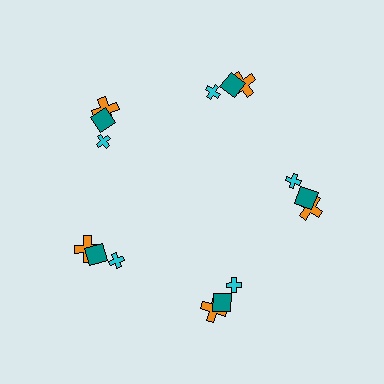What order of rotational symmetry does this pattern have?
This pattern has 5-fold rotational symmetry.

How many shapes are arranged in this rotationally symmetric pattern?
There are 15 shapes, arranged in 5 groups of 3.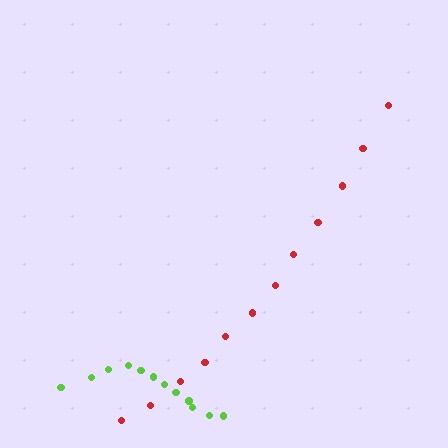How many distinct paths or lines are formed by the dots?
There are 2 distinct paths.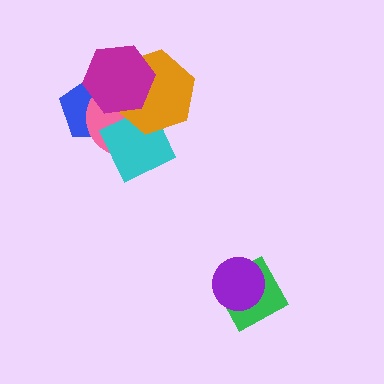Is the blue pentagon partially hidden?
Yes, it is partially covered by another shape.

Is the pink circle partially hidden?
Yes, it is partially covered by another shape.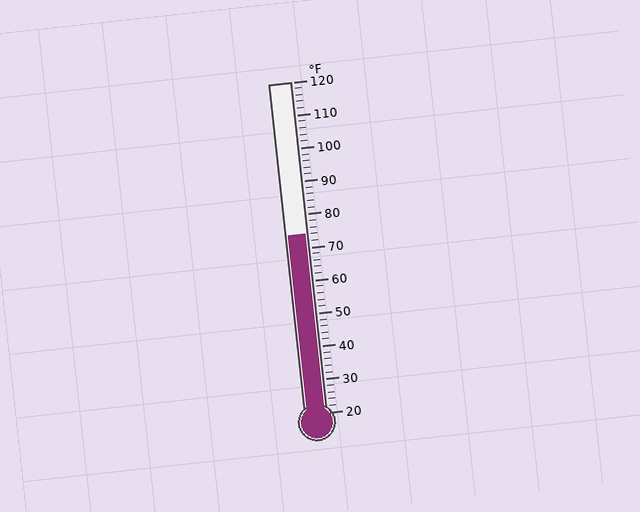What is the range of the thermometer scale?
The thermometer scale ranges from 20°F to 120°F.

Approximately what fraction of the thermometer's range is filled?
The thermometer is filled to approximately 55% of its range.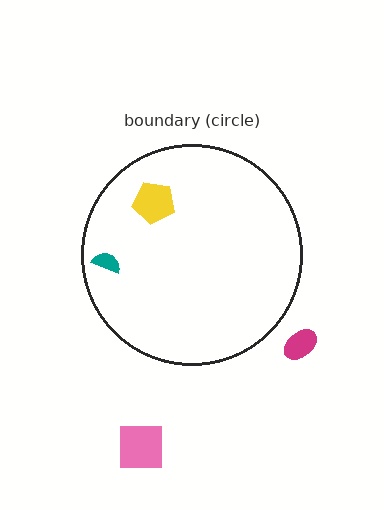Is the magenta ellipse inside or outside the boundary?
Outside.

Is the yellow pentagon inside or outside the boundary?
Inside.